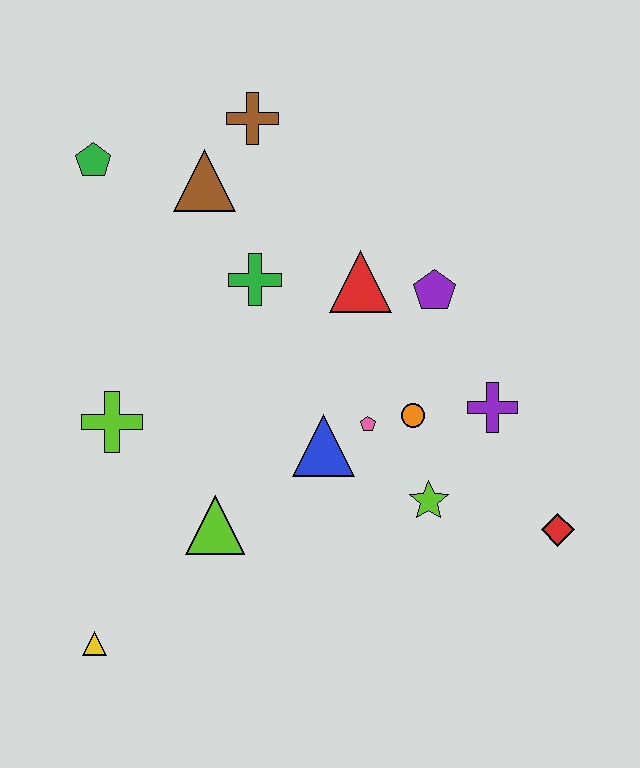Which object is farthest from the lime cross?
The red diamond is farthest from the lime cross.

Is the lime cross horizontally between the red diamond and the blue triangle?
No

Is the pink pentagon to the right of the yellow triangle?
Yes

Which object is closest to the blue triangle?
The pink pentagon is closest to the blue triangle.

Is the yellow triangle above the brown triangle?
No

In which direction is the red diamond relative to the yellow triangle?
The red diamond is to the right of the yellow triangle.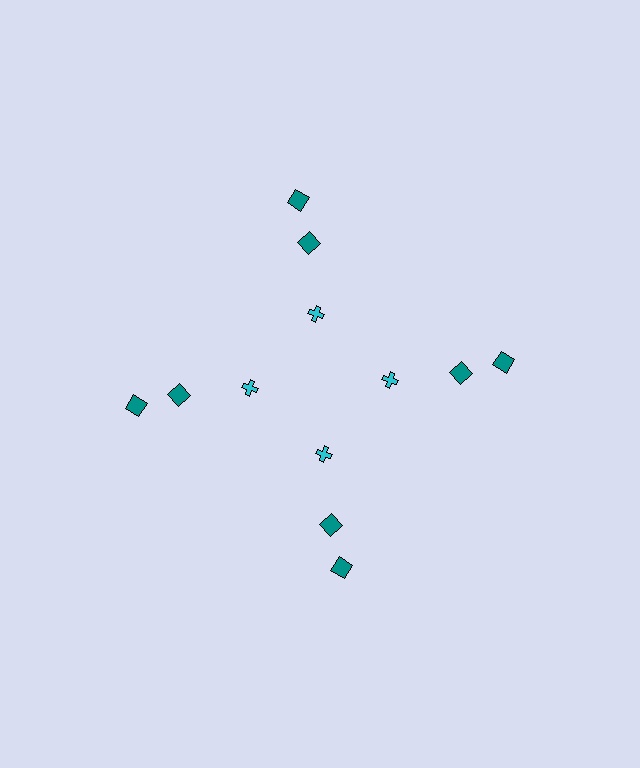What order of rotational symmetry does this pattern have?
This pattern has 4-fold rotational symmetry.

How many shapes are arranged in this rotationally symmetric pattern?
There are 12 shapes, arranged in 4 groups of 3.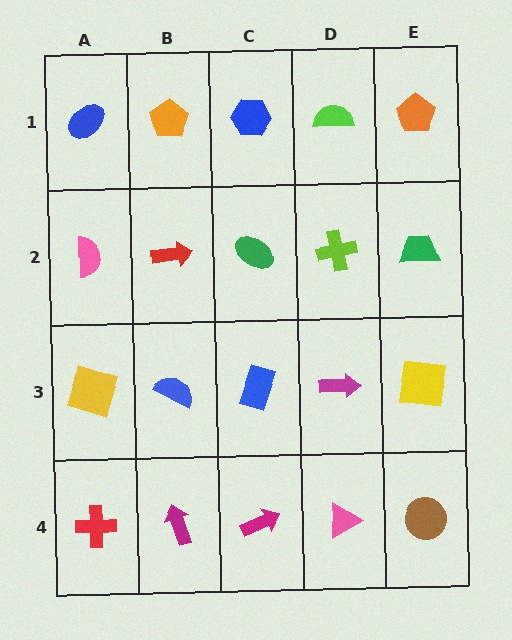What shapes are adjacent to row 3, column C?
A green ellipse (row 2, column C), a magenta arrow (row 4, column C), a blue semicircle (row 3, column B), a magenta arrow (row 3, column D).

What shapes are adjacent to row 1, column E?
A green trapezoid (row 2, column E), a lime semicircle (row 1, column D).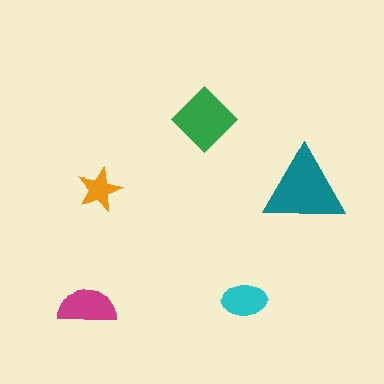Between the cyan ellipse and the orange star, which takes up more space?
The cyan ellipse.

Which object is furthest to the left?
The magenta semicircle is leftmost.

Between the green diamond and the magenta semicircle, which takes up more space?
The green diamond.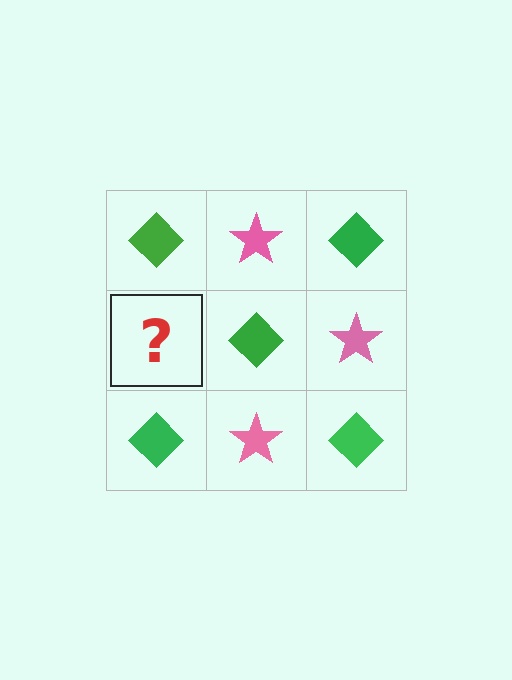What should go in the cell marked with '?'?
The missing cell should contain a pink star.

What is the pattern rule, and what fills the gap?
The rule is that it alternates green diamond and pink star in a checkerboard pattern. The gap should be filled with a pink star.